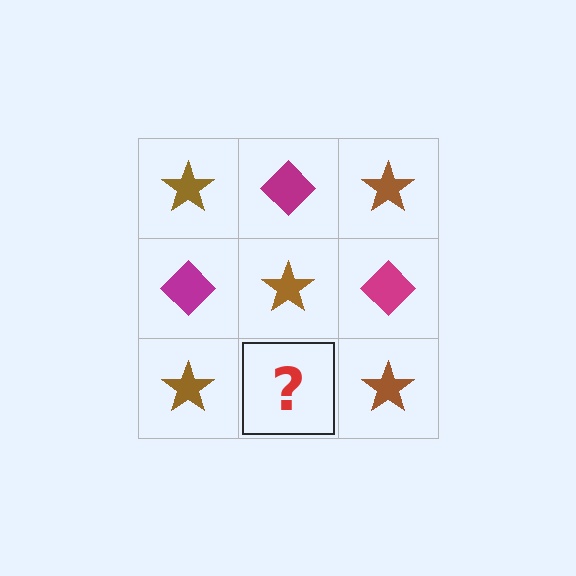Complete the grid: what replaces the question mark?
The question mark should be replaced with a magenta diamond.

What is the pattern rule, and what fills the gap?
The rule is that it alternates brown star and magenta diamond in a checkerboard pattern. The gap should be filled with a magenta diamond.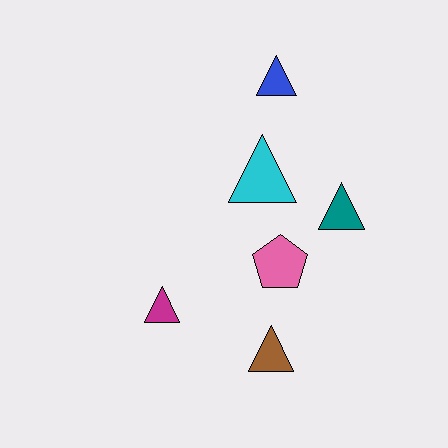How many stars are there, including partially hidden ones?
There are no stars.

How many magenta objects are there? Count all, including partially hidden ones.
There is 1 magenta object.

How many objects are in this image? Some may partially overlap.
There are 6 objects.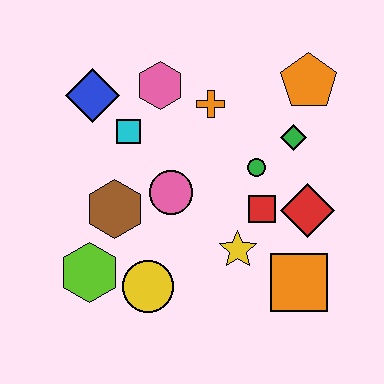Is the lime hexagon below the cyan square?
Yes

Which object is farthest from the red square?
The blue diamond is farthest from the red square.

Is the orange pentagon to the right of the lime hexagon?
Yes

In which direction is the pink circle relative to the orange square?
The pink circle is to the left of the orange square.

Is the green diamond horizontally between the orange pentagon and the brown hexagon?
Yes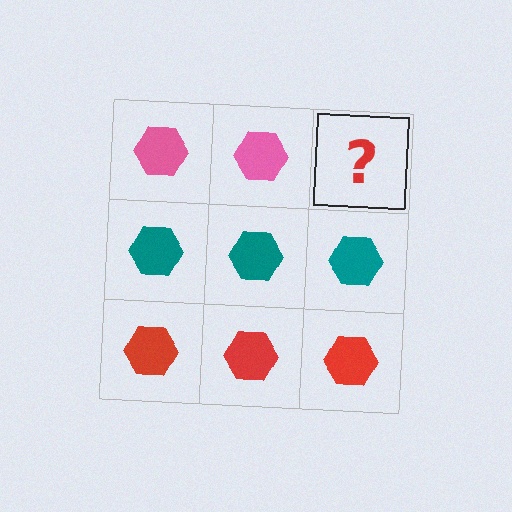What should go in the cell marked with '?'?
The missing cell should contain a pink hexagon.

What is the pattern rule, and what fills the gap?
The rule is that each row has a consistent color. The gap should be filled with a pink hexagon.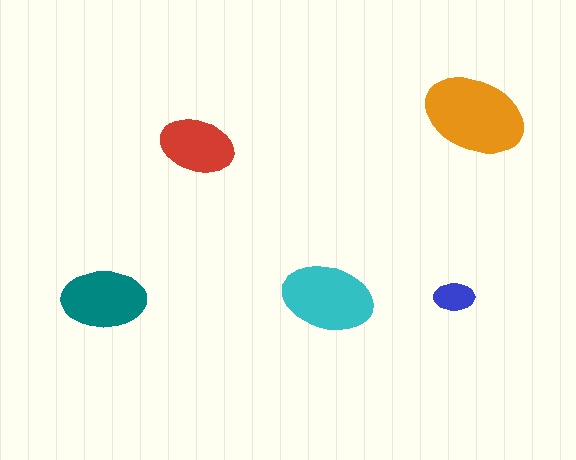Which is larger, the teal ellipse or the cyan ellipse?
The cyan one.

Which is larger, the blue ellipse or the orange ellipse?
The orange one.